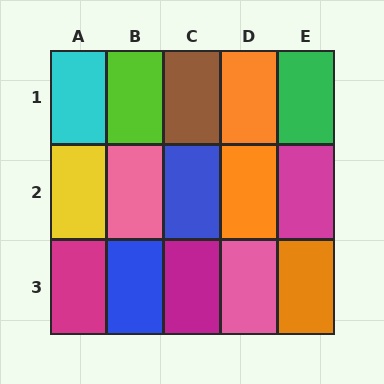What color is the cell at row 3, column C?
Magenta.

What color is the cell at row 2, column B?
Pink.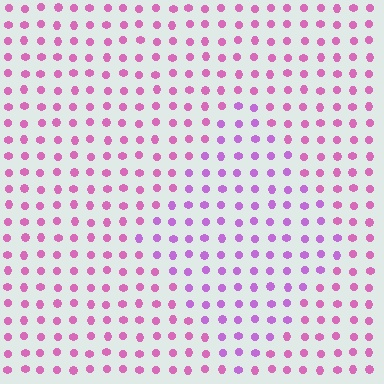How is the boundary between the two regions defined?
The boundary is defined purely by a slight shift in hue (about 29 degrees). Spacing, size, and orientation are identical on both sides.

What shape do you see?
I see a diamond.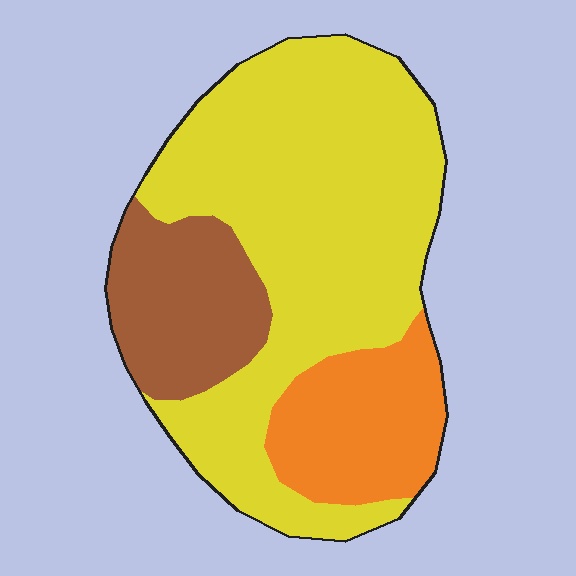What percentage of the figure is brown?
Brown covers 18% of the figure.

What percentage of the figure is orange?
Orange covers about 20% of the figure.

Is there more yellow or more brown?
Yellow.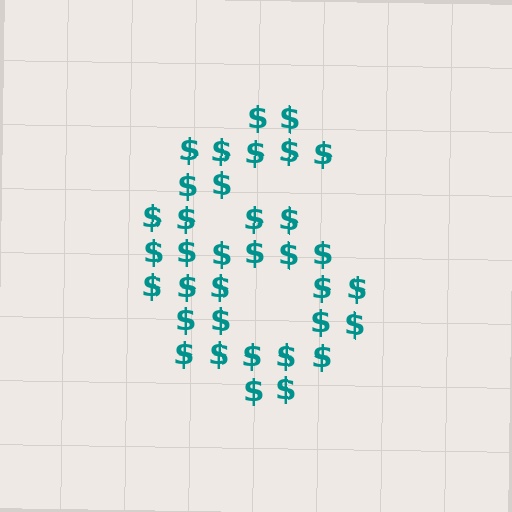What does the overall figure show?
The overall figure shows the digit 6.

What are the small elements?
The small elements are dollar signs.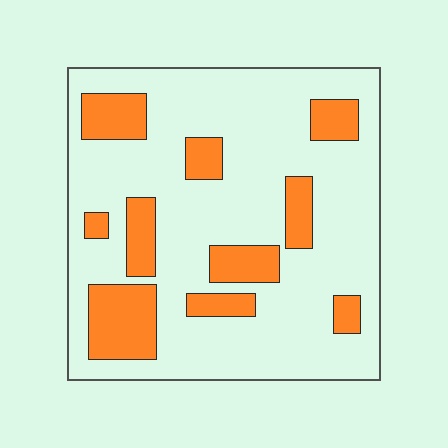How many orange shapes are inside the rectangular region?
10.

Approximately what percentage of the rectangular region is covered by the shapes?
Approximately 25%.